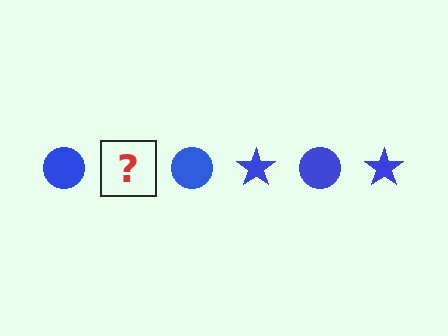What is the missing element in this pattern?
The missing element is a blue star.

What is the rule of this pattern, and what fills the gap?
The rule is that the pattern cycles through circle, star shapes in blue. The gap should be filled with a blue star.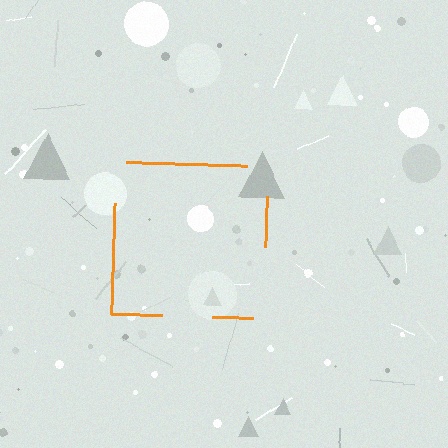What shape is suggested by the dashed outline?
The dashed outline suggests a square.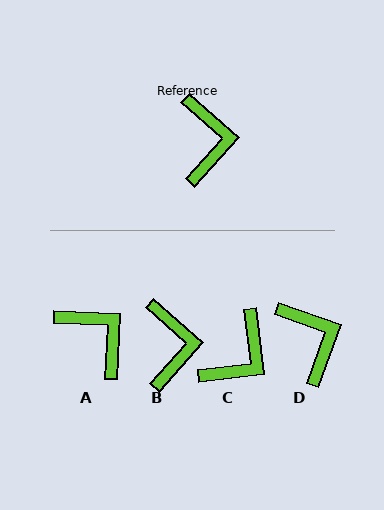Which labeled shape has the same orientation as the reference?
B.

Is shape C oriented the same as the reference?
No, it is off by about 41 degrees.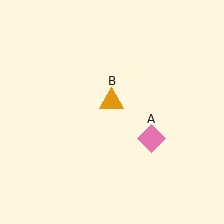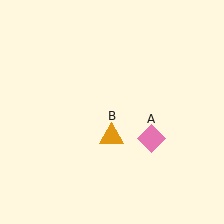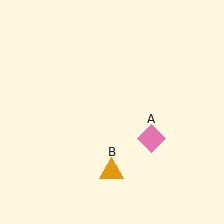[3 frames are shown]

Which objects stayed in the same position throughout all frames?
Pink diamond (object A) remained stationary.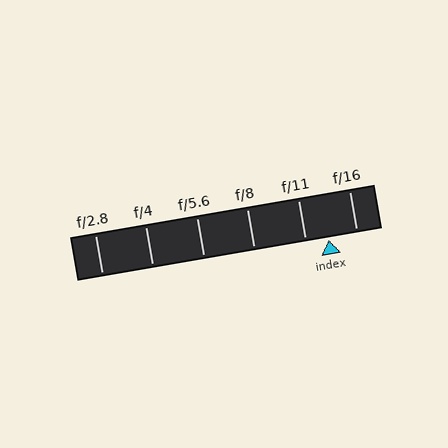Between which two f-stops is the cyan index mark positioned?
The index mark is between f/11 and f/16.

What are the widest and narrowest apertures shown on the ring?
The widest aperture shown is f/2.8 and the narrowest is f/16.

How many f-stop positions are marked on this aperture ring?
There are 6 f-stop positions marked.